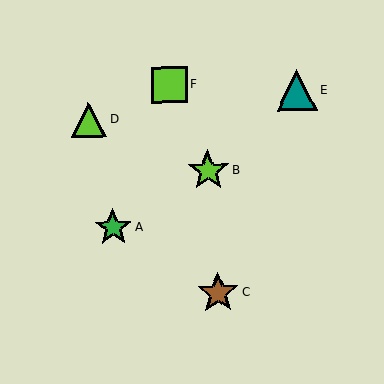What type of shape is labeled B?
Shape B is a lime star.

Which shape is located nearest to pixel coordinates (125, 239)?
The green star (labeled A) at (113, 227) is nearest to that location.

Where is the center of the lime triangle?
The center of the lime triangle is at (89, 120).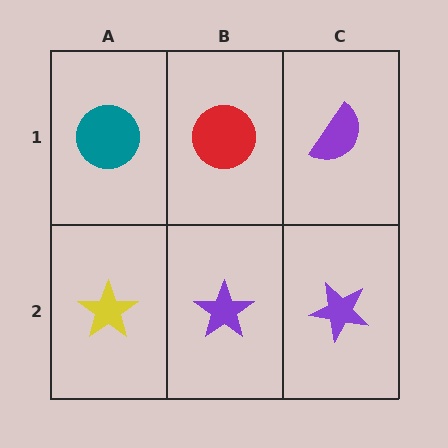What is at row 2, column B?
A purple star.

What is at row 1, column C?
A purple semicircle.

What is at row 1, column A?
A teal circle.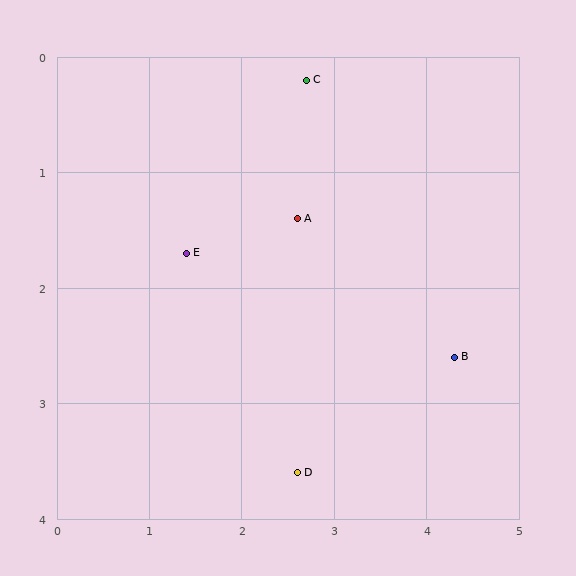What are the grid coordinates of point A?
Point A is at approximately (2.6, 1.4).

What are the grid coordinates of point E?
Point E is at approximately (1.4, 1.7).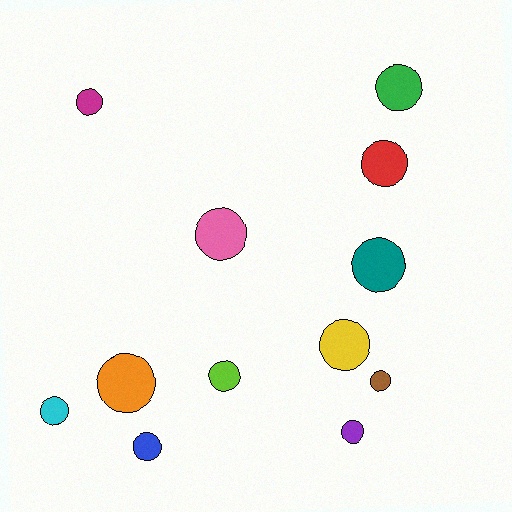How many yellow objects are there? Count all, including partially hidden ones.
There is 1 yellow object.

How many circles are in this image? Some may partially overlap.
There are 12 circles.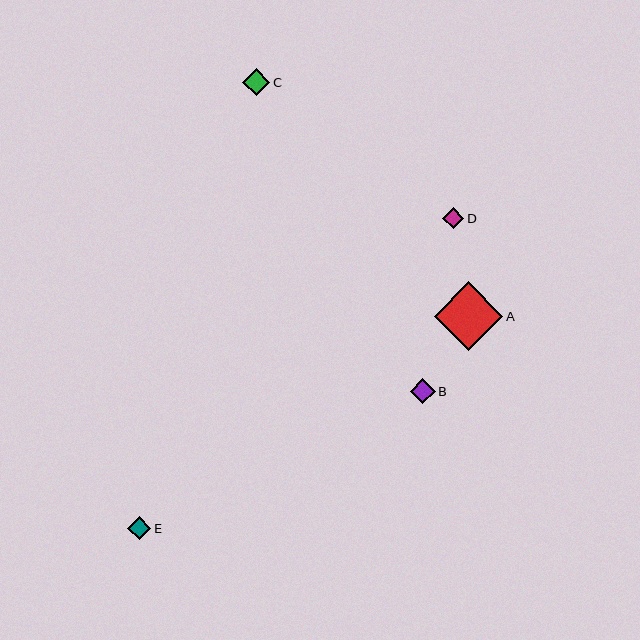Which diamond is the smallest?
Diamond D is the smallest with a size of approximately 21 pixels.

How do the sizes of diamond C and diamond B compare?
Diamond C and diamond B are approximately the same size.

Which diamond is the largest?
Diamond A is the largest with a size of approximately 69 pixels.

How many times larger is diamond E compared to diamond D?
Diamond E is approximately 1.1 times the size of diamond D.